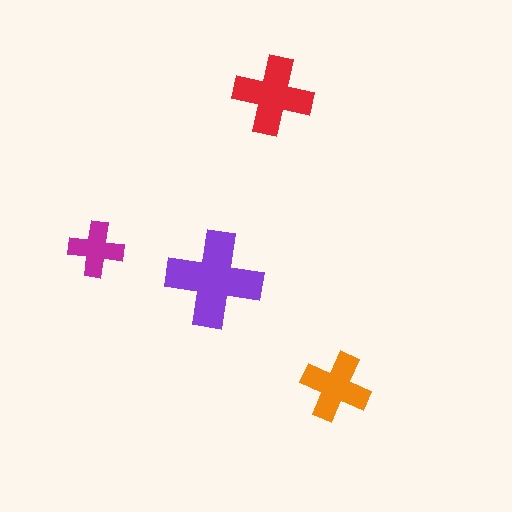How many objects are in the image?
There are 4 objects in the image.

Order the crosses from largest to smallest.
the purple one, the red one, the orange one, the magenta one.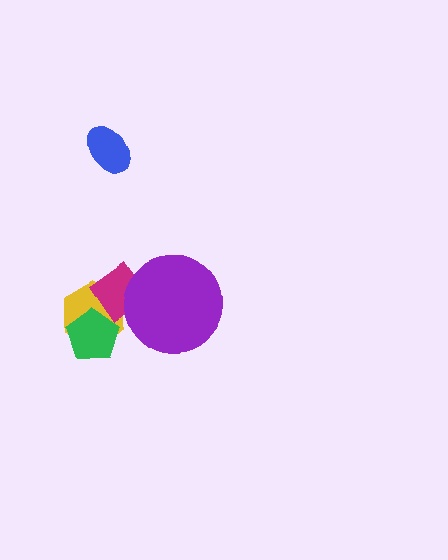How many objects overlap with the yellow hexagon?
2 objects overlap with the yellow hexagon.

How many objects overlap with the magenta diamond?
3 objects overlap with the magenta diamond.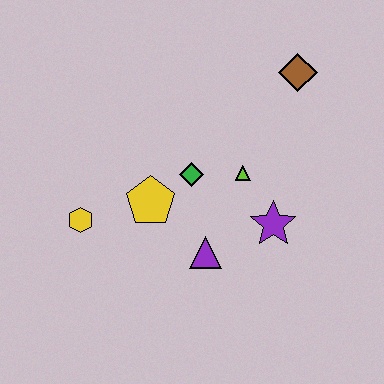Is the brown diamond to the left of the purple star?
No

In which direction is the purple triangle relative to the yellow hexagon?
The purple triangle is to the right of the yellow hexagon.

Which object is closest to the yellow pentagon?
The green diamond is closest to the yellow pentagon.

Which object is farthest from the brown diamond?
The yellow hexagon is farthest from the brown diamond.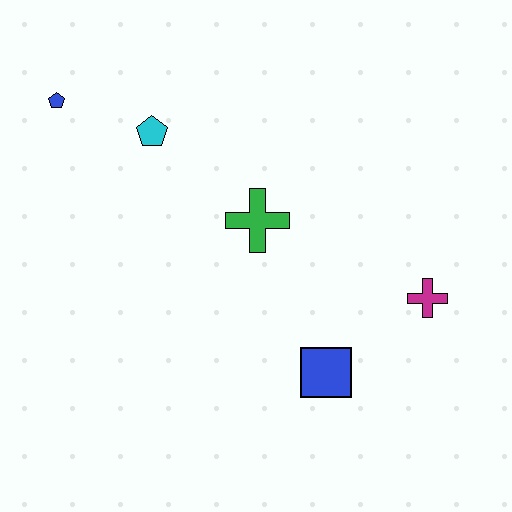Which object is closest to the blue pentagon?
The cyan pentagon is closest to the blue pentagon.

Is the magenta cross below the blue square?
No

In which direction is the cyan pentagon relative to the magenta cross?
The cyan pentagon is to the left of the magenta cross.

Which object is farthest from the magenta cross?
The blue pentagon is farthest from the magenta cross.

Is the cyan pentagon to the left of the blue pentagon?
No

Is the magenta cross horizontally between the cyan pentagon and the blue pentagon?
No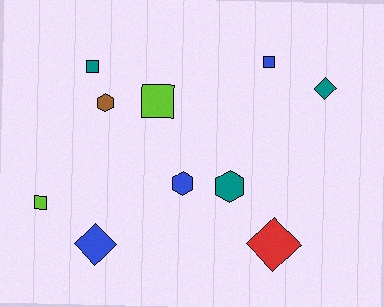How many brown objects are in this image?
There is 1 brown object.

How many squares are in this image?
There are 4 squares.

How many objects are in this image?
There are 10 objects.